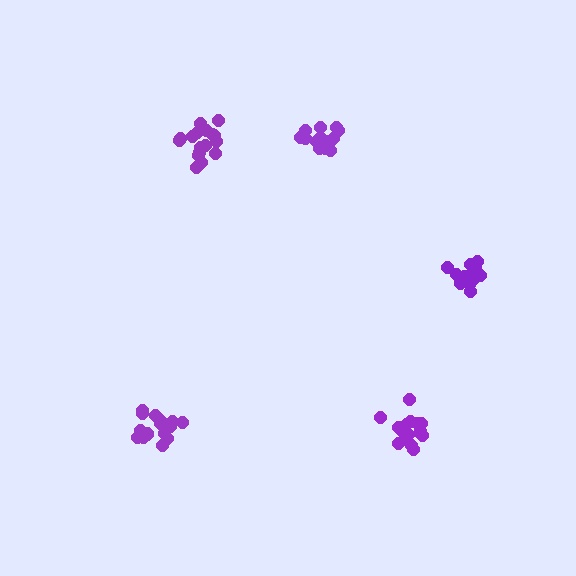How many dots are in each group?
Group 1: 17 dots, Group 2: 15 dots, Group 3: 16 dots, Group 4: 16 dots, Group 5: 15 dots (79 total).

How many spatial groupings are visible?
There are 5 spatial groupings.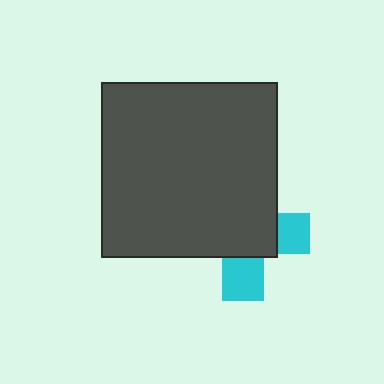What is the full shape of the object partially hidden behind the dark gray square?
The partially hidden object is a cyan cross.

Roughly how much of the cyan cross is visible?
A small part of it is visible (roughly 33%).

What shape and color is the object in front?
The object in front is a dark gray square.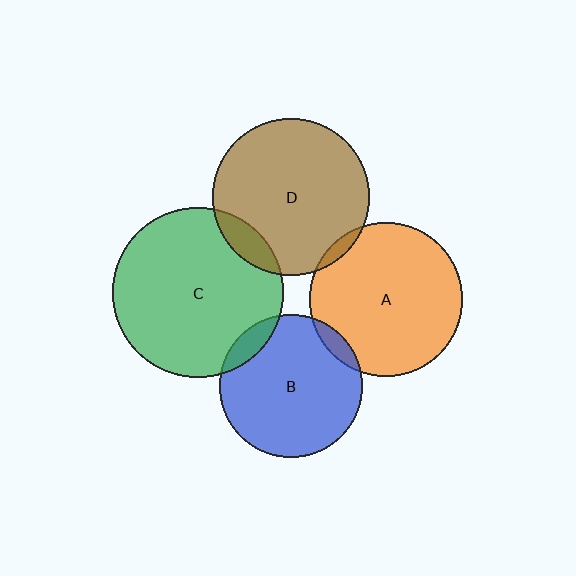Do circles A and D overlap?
Yes.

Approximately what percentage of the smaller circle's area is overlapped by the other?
Approximately 5%.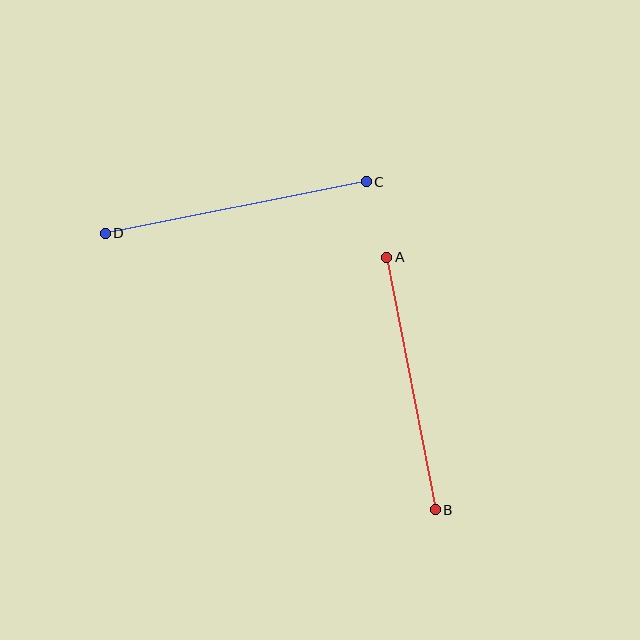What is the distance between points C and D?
The distance is approximately 266 pixels.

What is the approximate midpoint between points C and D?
The midpoint is at approximately (236, 208) pixels.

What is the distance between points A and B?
The distance is approximately 257 pixels.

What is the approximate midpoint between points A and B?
The midpoint is at approximately (411, 384) pixels.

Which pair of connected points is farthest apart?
Points C and D are farthest apart.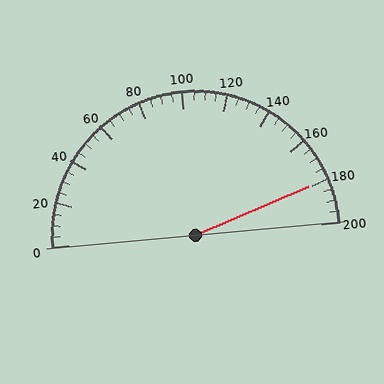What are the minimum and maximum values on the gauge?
The gauge ranges from 0 to 200.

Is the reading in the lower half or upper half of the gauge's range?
The reading is in the upper half of the range (0 to 200).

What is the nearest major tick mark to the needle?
The nearest major tick mark is 180.